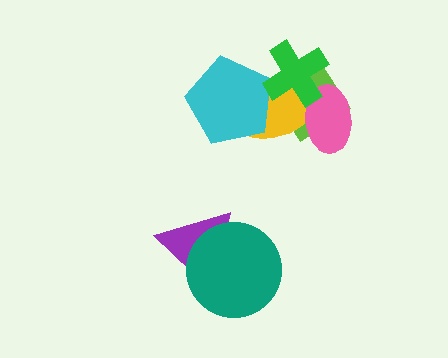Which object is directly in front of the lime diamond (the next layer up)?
The yellow ellipse is directly in front of the lime diamond.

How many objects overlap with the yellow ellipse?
4 objects overlap with the yellow ellipse.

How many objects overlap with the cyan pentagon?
2 objects overlap with the cyan pentagon.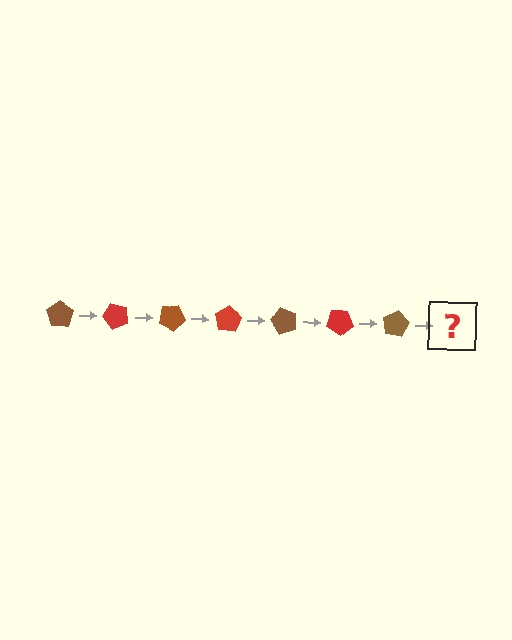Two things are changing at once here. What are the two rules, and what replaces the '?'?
The two rules are that it rotates 50 degrees each step and the color cycles through brown and red. The '?' should be a red pentagon, rotated 350 degrees from the start.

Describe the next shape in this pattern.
It should be a red pentagon, rotated 350 degrees from the start.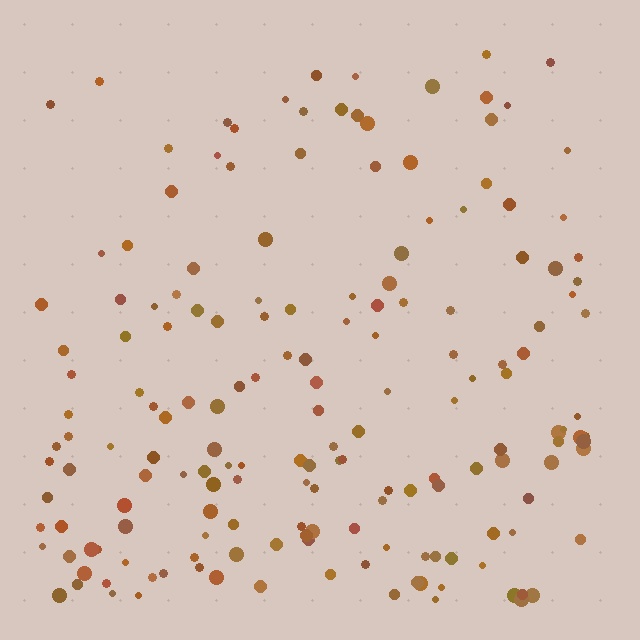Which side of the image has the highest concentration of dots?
The bottom.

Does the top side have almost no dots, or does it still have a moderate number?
Still a moderate number, just noticeably fewer than the bottom.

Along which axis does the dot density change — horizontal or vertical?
Vertical.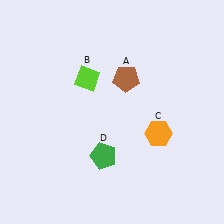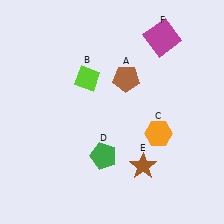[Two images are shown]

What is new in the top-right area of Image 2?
A magenta square (F) was added in the top-right area of Image 2.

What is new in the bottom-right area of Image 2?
A brown star (E) was added in the bottom-right area of Image 2.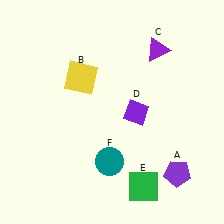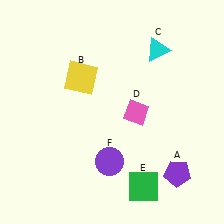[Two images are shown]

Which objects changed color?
C changed from purple to cyan. D changed from purple to pink. F changed from teal to purple.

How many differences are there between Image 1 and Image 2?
There are 3 differences between the two images.